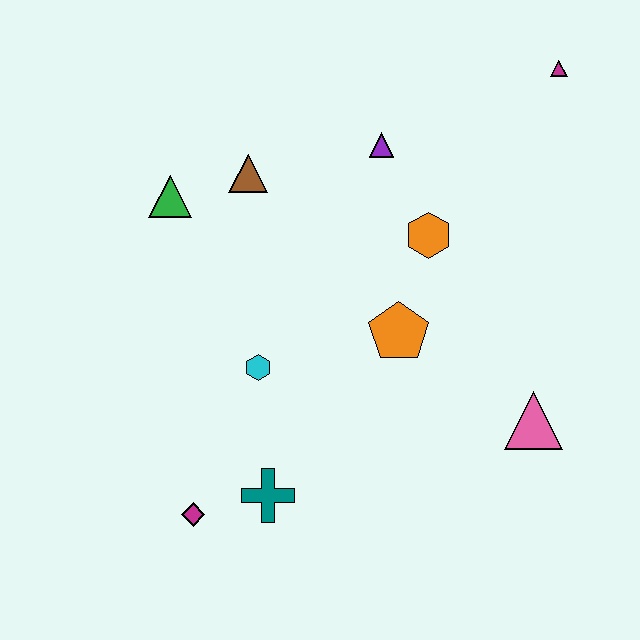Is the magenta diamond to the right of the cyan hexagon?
No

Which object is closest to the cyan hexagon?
The teal cross is closest to the cyan hexagon.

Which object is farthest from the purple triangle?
The magenta diamond is farthest from the purple triangle.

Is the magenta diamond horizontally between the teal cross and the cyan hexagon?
No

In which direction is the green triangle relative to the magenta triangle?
The green triangle is to the left of the magenta triangle.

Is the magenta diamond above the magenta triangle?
No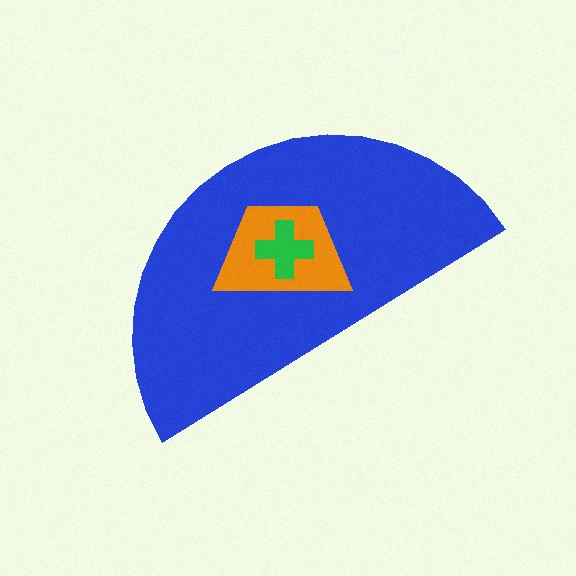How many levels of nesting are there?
3.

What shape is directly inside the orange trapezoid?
The green cross.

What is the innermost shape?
The green cross.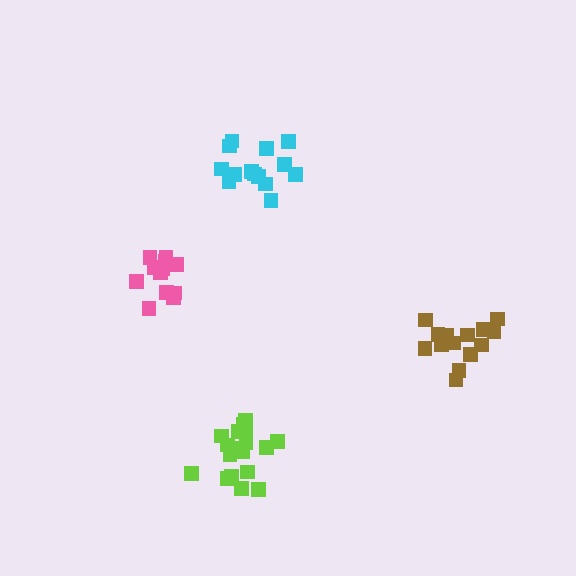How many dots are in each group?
Group 1: 12 dots, Group 2: 14 dots, Group 3: 18 dots, Group 4: 14 dots (58 total).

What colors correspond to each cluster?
The clusters are colored: pink, cyan, lime, brown.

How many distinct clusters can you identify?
There are 4 distinct clusters.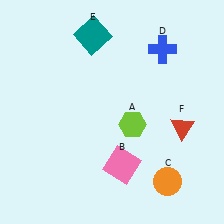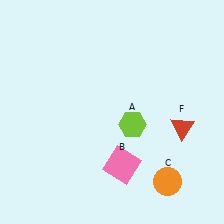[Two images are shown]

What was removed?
The blue cross (D), the teal square (E) were removed in Image 2.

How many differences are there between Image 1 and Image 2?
There are 2 differences between the two images.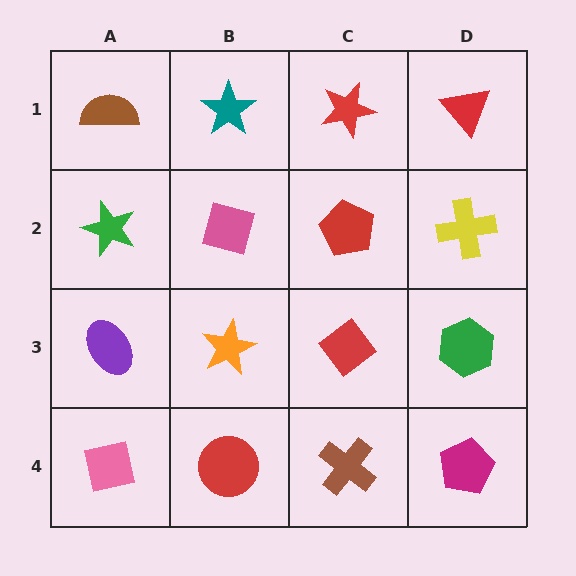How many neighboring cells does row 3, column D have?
3.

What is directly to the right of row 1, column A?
A teal star.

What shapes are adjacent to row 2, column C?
A red star (row 1, column C), a red diamond (row 3, column C), a pink square (row 2, column B), a yellow cross (row 2, column D).